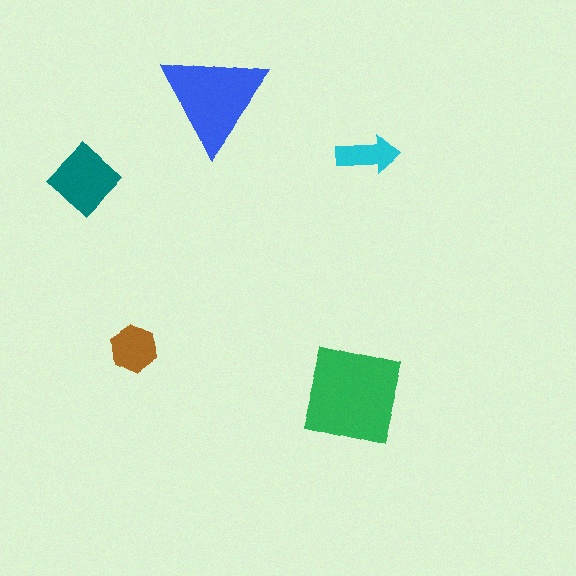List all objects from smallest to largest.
The cyan arrow, the brown hexagon, the teal diamond, the blue triangle, the green square.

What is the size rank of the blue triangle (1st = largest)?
2nd.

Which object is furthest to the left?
The teal diamond is leftmost.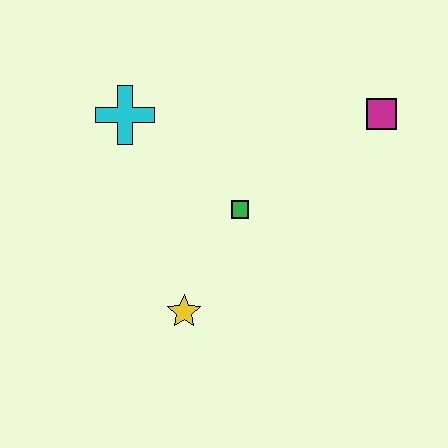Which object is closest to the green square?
The yellow star is closest to the green square.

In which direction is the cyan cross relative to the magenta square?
The cyan cross is to the left of the magenta square.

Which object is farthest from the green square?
The magenta square is farthest from the green square.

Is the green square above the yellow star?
Yes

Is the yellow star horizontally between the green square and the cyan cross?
Yes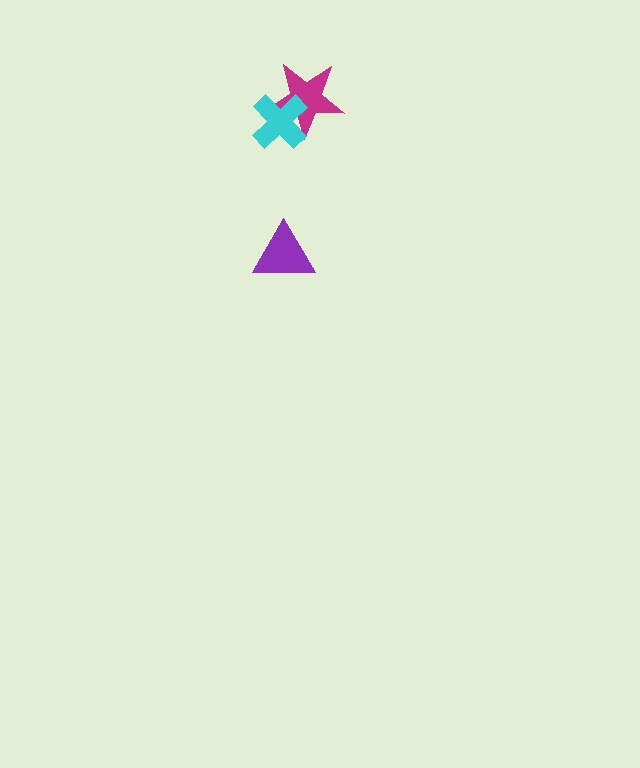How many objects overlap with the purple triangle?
0 objects overlap with the purple triangle.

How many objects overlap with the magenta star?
1 object overlaps with the magenta star.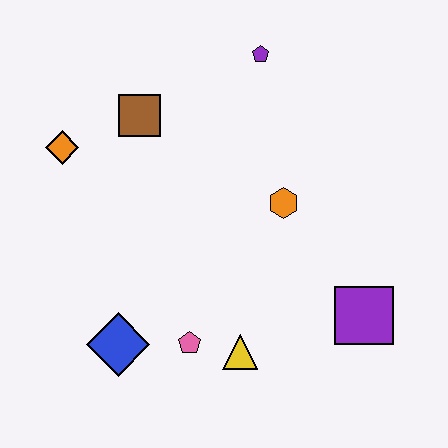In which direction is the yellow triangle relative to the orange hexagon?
The yellow triangle is below the orange hexagon.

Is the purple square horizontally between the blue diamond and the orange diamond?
No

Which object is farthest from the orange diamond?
The purple square is farthest from the orange diamond.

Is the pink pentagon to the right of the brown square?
Yes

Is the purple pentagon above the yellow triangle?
Yes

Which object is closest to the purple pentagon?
The brown square is closest to the purple pentagon.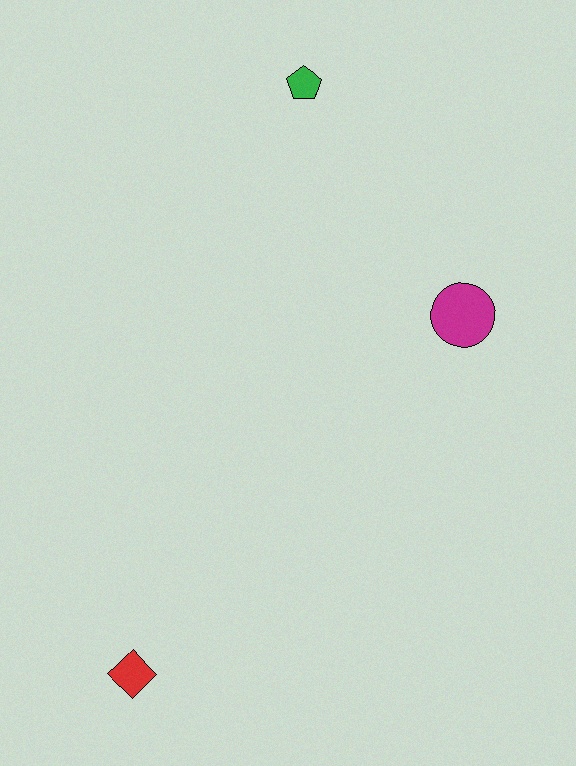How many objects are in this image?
There are 3 objects.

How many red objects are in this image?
There is 1 red object.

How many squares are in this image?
There are no squares.